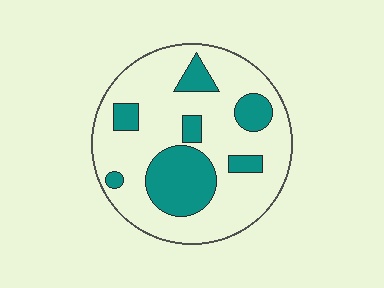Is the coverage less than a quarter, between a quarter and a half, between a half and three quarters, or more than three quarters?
Between a quarter and a half.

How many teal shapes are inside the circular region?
7.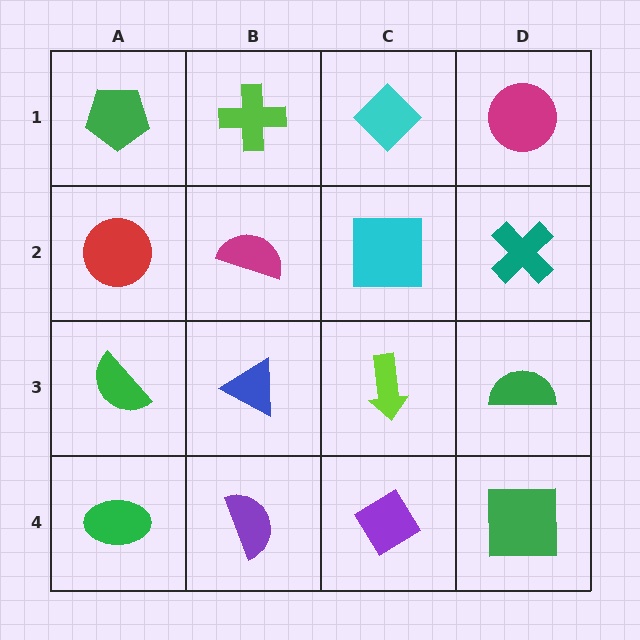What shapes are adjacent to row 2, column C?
A cyan diamond (row 1, column C), a lime arrow (row 3, column C), a magenta semicircle (row 2, column B), a teal cross (row 2, column D).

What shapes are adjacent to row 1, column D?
A teal cross (row 2, column D), a cyan diamond (row 1, column C).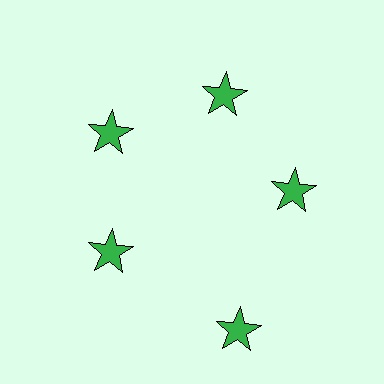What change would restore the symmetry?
The symmetry would be restored by moving it inward, back onto the ring so that all 5 stars sit at equal angles and equal distance from the center.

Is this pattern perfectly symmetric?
No. The 5 green stars are arranged in a ring, but one element near the 5 o'clock position is pushed outward from the center, breaking the 5-fold rotational symmetry.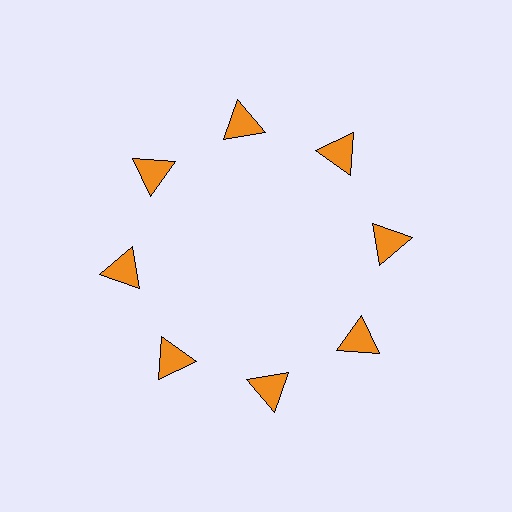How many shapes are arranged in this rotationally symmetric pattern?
There are 8 shapes, arranged in 8 groups of 1.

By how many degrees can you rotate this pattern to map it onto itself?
The pattern maps onto itself every 45 degrees of rotation.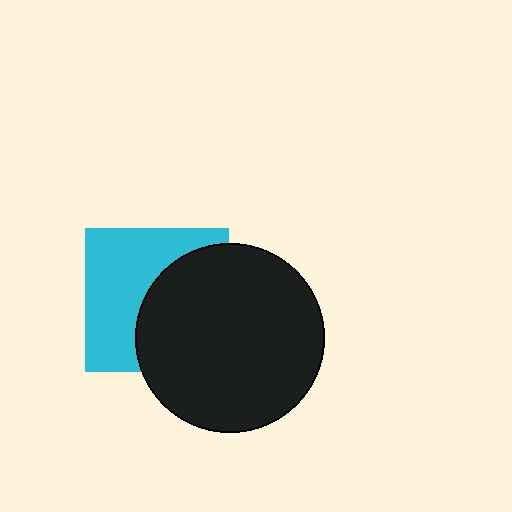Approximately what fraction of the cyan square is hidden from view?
Roughly 49% of the cyan square is hidden behind the black circle.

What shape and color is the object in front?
The object in front is a black circle.